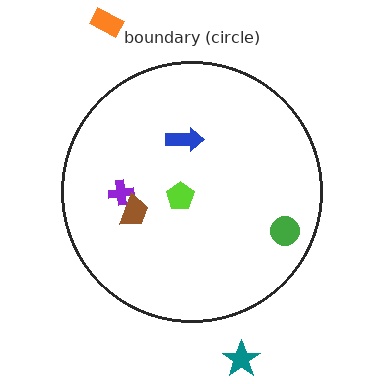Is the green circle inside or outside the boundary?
Inside.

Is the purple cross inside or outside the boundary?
Inside.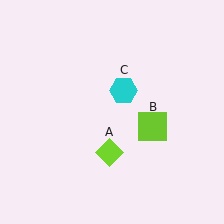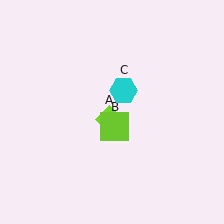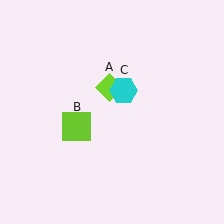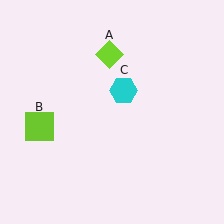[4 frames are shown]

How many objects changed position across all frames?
2 objects changed position: lime diamond (object A), lime square (object B).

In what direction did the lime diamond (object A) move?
The lime diamond (object A) moved up.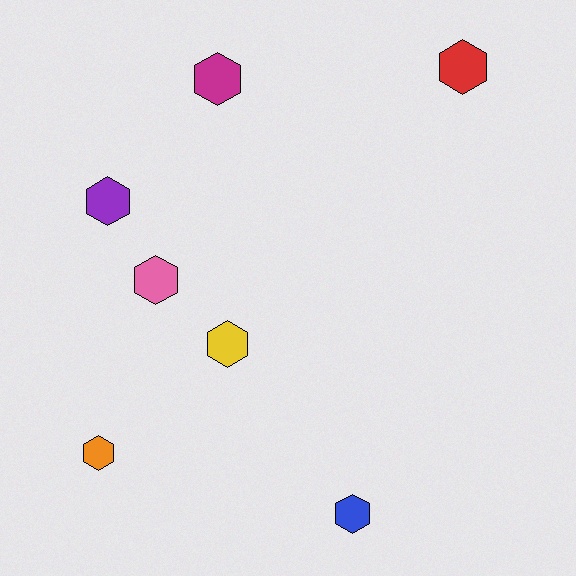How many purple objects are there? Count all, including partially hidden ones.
There is 1 purple object.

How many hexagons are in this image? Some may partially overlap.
There are 7 hexagons.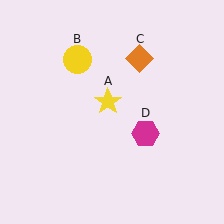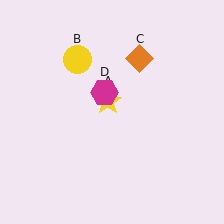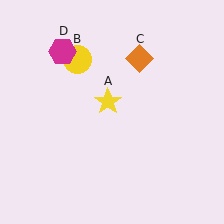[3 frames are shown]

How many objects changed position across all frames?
1 object changed position: magenta hexagon (object D).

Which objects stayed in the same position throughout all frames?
Yellow star (object A) and yellow circle (object B) and orange diamond (object C) remained stationary.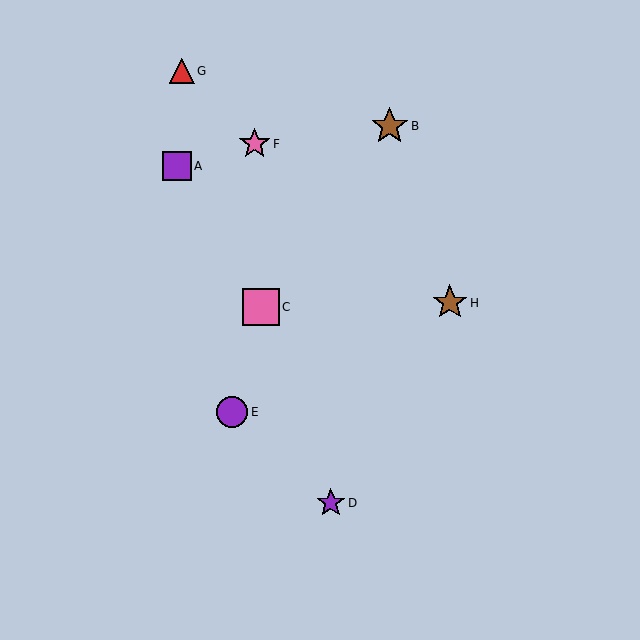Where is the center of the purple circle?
The center of the purple circle is at (232, 412).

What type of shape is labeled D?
Shape D is a purple star.